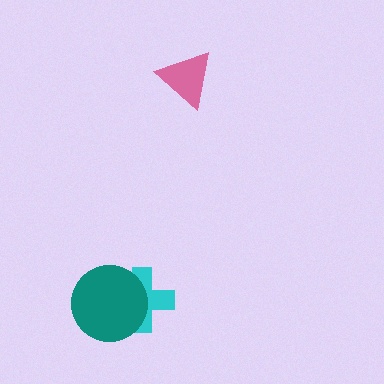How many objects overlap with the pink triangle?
0 objects overlap with the pink triangle.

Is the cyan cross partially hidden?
Yes, it is partially covered by another shape.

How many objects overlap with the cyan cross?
1 object overlaps with the cyan cross.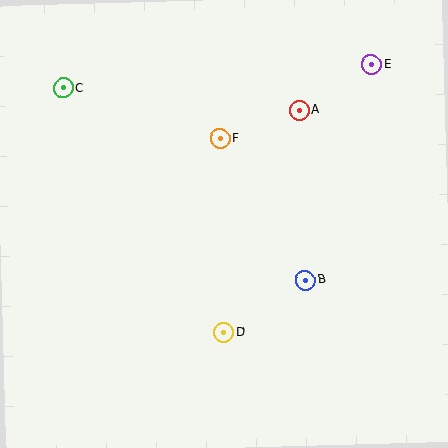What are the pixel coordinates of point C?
Point C is at (64, 88).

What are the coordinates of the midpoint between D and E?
The midpoint between D and E is at (297, 199).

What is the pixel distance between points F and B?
The distance between F and B is 166 pixels.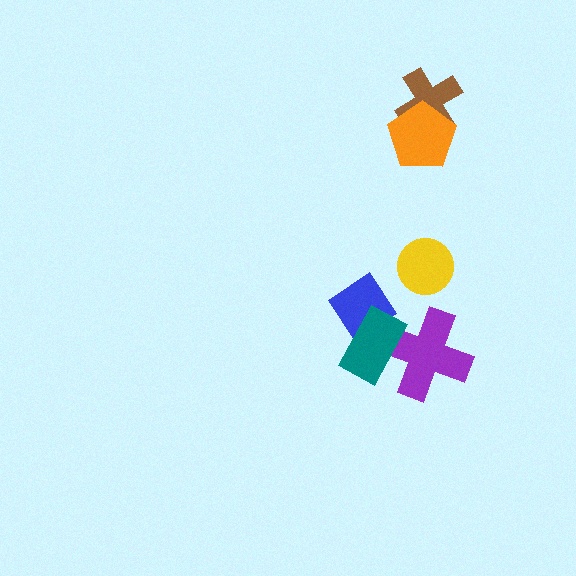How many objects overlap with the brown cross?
1 object overlaps with the brown cross.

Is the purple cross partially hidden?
Yes, it is partially covered by another shape.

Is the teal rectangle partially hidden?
No, no other shape covers it.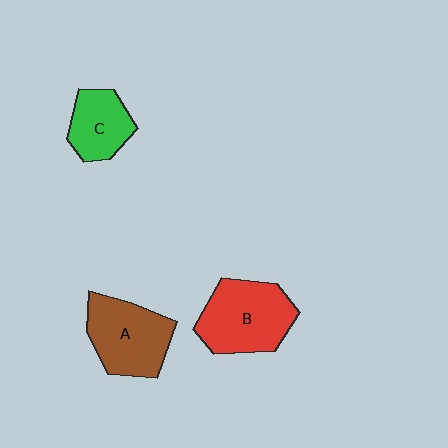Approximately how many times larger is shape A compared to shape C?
Approximately 1.5 times.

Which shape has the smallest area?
Shape C (green).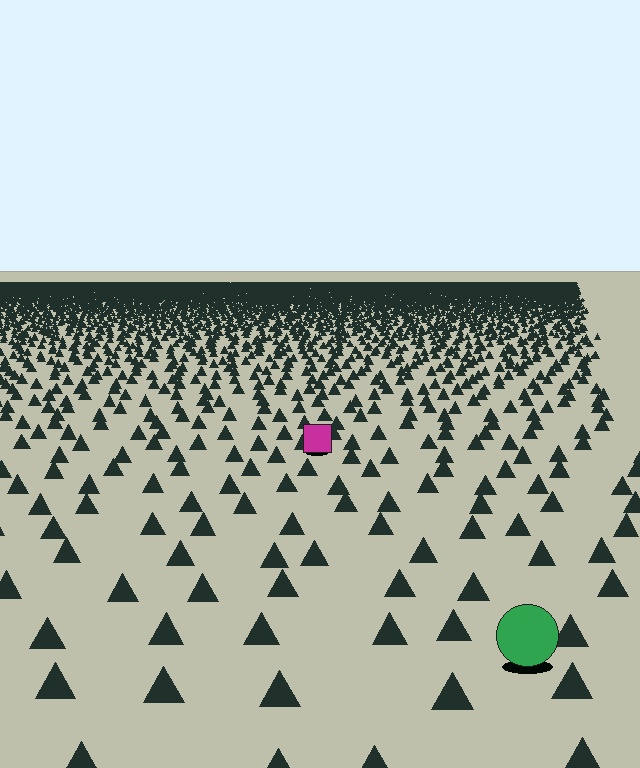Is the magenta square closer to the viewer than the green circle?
No. The green circle is closer — you can tell from the texture gradient: the ground texture is coarser near it.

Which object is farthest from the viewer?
The magenta square is farthest from the viewer. It appears smaller and the ground texture around it is denser.